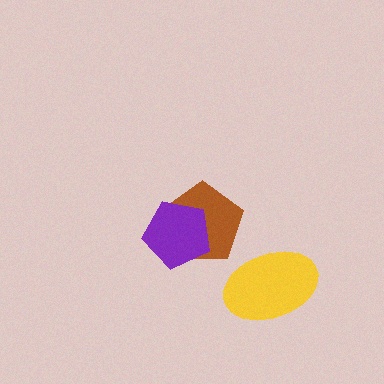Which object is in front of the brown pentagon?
The purple pentagon is in front of the brown pentagon.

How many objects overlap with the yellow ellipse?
0 objects overlap with the yellow ellipse.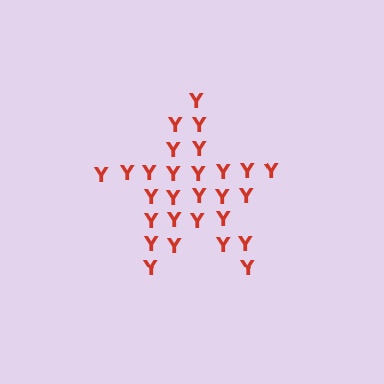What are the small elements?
The small elements are letter Y's.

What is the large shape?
The large shape is a star.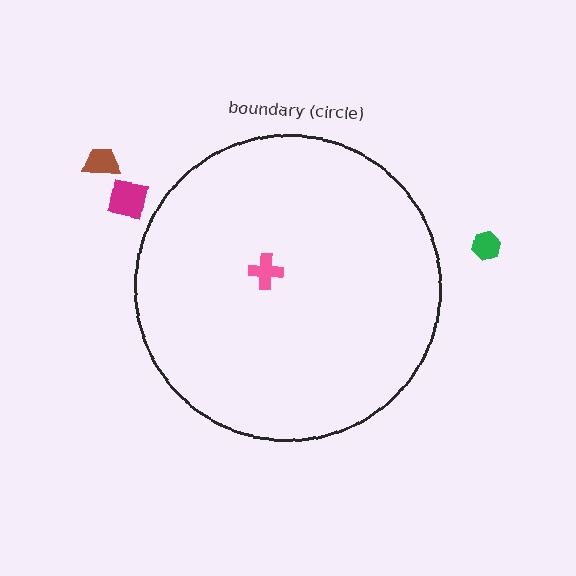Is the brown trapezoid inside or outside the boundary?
Outside.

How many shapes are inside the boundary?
1 inside, 3 outside.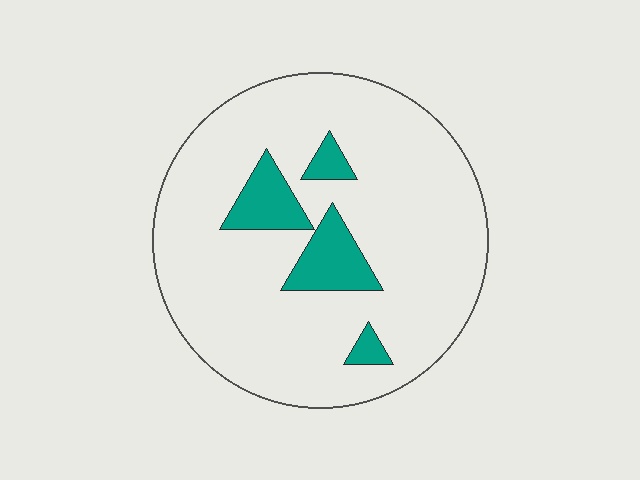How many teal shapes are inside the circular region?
4.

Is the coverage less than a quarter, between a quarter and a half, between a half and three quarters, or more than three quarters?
Less than a quarter.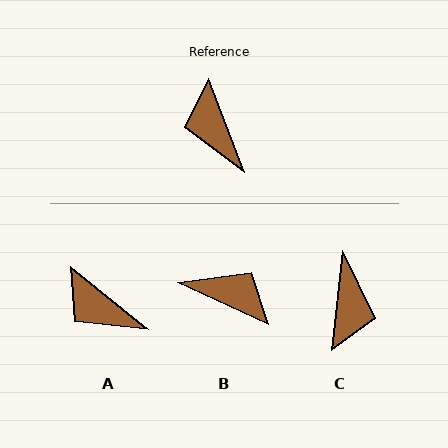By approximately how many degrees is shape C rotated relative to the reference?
Approximately 153 degrees counter-clockwise.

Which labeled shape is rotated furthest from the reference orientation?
C, about 153 degrees away.